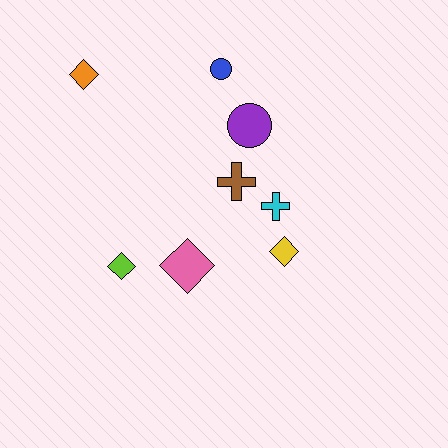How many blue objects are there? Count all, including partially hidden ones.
There is 1 blue object.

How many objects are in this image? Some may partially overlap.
There are 8 objects.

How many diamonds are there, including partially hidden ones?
There are 4 diamonds.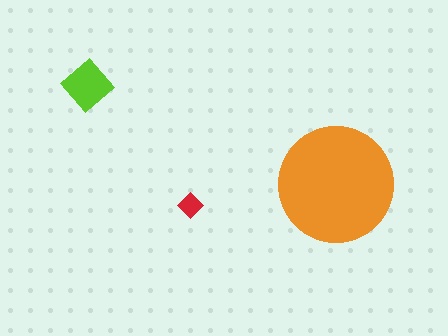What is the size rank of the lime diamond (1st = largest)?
2nd.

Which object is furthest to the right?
The orange circle is rightmost.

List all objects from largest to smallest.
The orange circle, the lime diamond, the red diamond.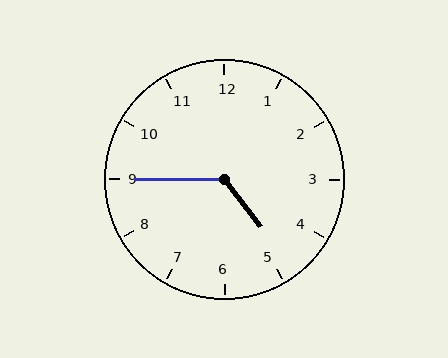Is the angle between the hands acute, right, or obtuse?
It is obtuse.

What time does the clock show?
4:45.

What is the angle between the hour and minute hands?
Approximately 128 degrees.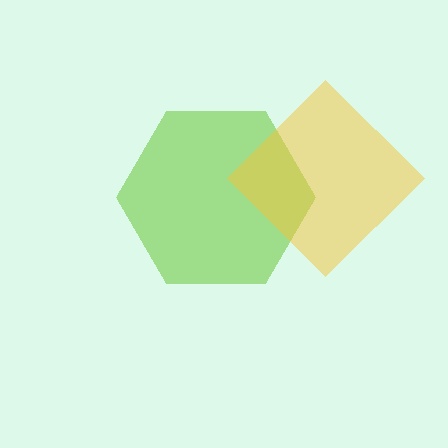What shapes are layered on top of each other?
The layered shapes are: a lime hexagon, a yellow diamond.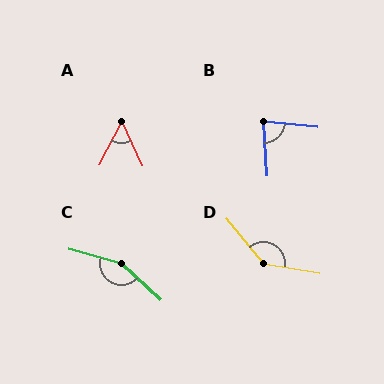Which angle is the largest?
C, at approximately 153 degrees.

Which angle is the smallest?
A, at approximately 52 degrees.